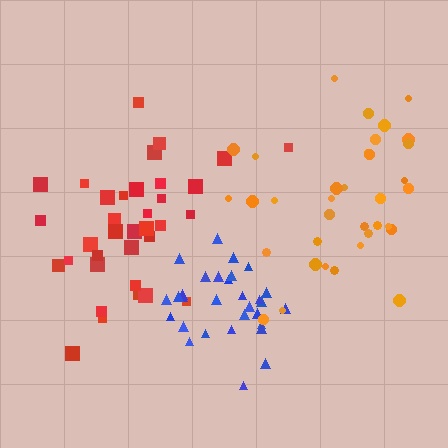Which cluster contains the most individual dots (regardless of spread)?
Red (35).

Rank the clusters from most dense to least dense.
blue, orange, red.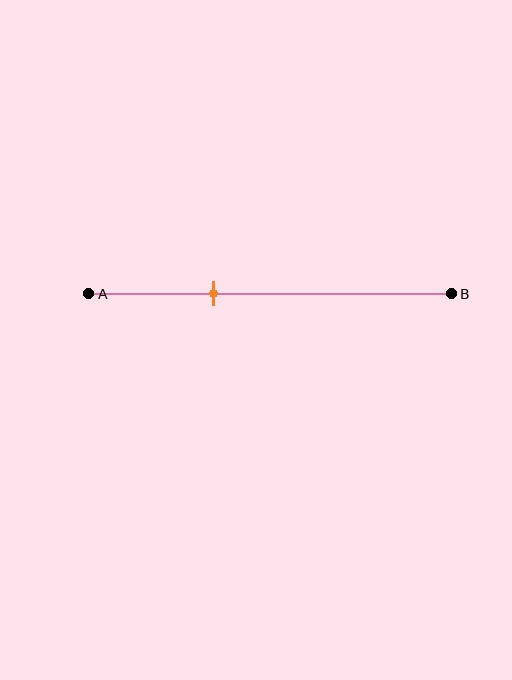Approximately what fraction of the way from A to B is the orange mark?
The orange mark is approximately 35% of the way from A to B.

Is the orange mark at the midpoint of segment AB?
No, the mark is at about 35% from A, not at the 50% midpoint.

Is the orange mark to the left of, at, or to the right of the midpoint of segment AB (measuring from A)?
The orange mark is to the left of the midpoint of segment AB.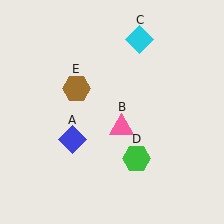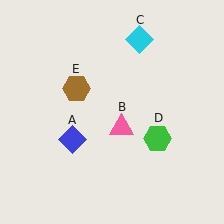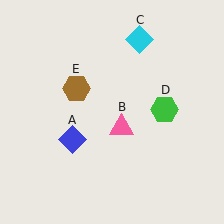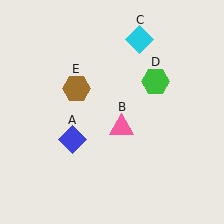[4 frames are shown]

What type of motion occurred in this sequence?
The green hexagon (object D) rotated counterclockwise around the center of the scene.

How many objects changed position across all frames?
1 object changed position: green hexagon (object D).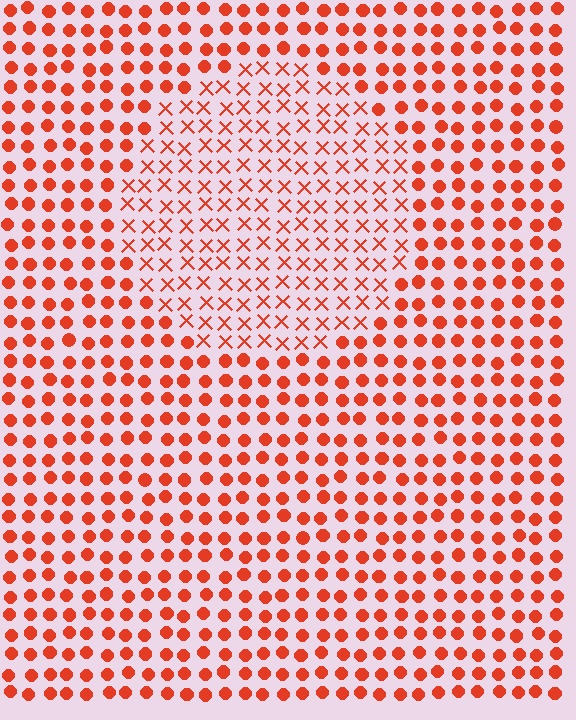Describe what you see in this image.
The image is filled with small red elements arranged in a uniform grid. A circle-shaped region contains X marks, while the surrounding area contains circles. The boundary is defined purely by the change in element shape.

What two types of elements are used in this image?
The image uses X marks inside the circle region and circles outside it.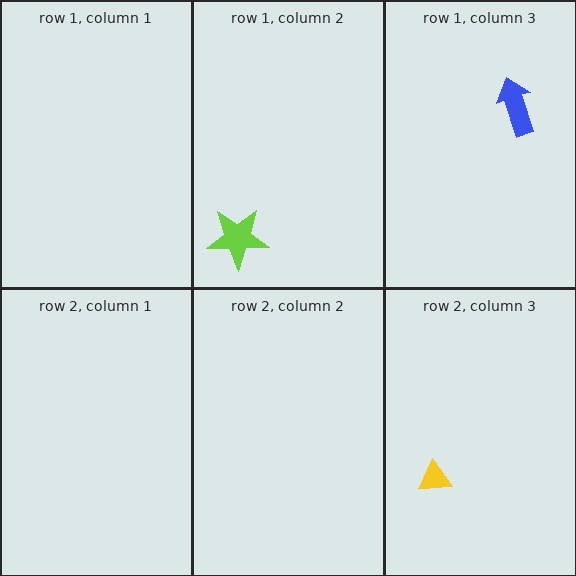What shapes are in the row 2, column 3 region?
The yellow triangle.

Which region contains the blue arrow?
The row 1, column 3 region.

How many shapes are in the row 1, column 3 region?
1.